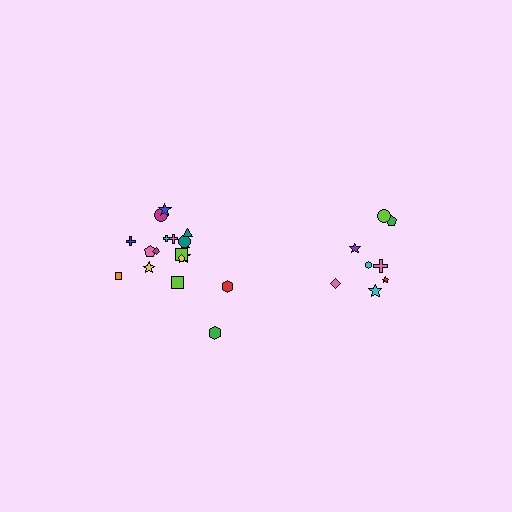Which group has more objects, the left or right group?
The left group.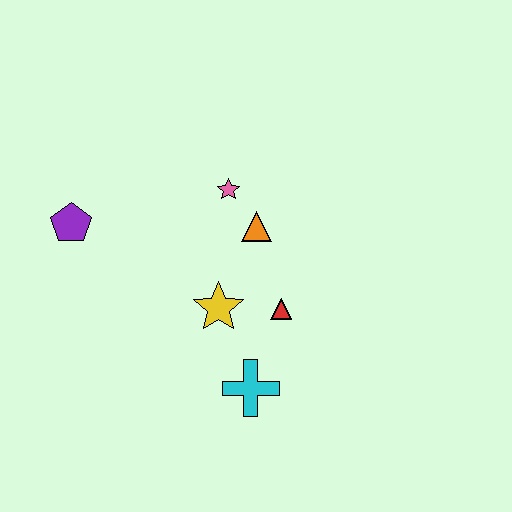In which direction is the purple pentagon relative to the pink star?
The purple pentagon is to the left of the pink star.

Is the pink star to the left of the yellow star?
No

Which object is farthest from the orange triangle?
The purple pentagon is farthest from the orange triangle.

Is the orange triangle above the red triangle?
Yes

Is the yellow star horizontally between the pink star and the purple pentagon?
Yes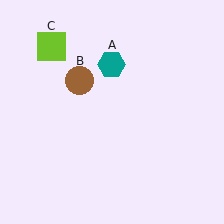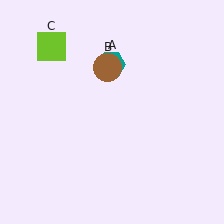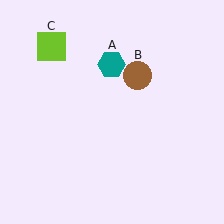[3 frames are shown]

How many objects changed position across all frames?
1 object changed position: brown circle (object B).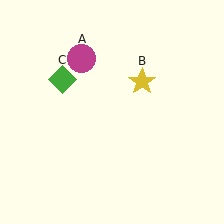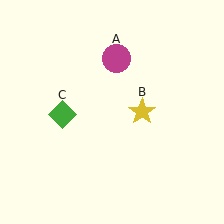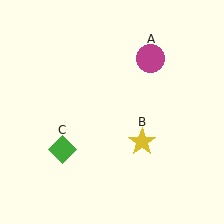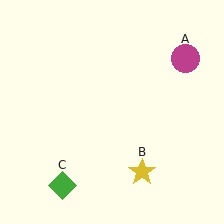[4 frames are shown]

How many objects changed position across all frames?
3 objects changed position: magenta circle (object A), yellow star (object B), green diamond (object C).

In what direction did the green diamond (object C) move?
The green diamond (object C) moved down.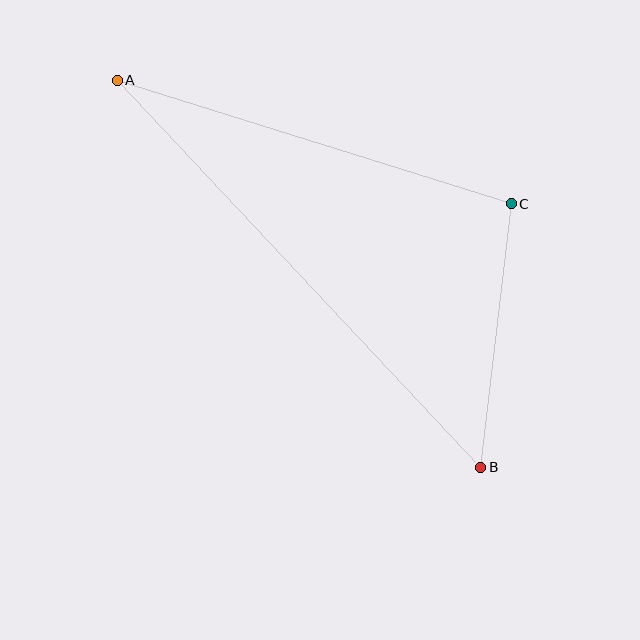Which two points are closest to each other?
Points B and C are closest to each other.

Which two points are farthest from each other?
Points A and B are farthest from each other.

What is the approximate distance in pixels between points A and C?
The distance between A and C is approximately 413 pixels.